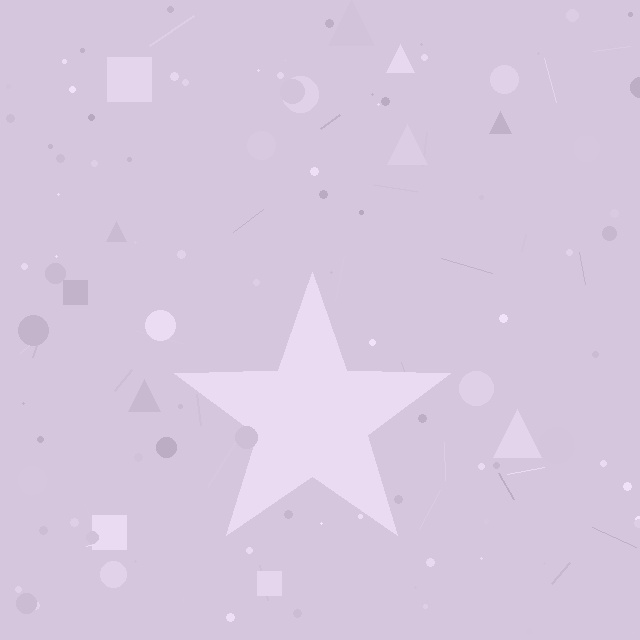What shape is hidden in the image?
A star is hidden in the image.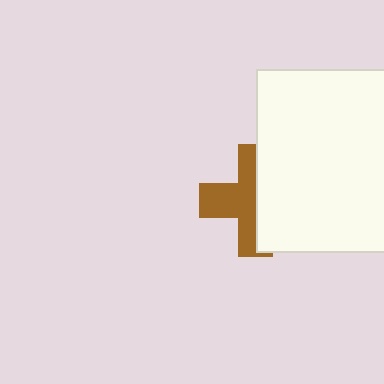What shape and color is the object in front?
The object in front is a white rectangle.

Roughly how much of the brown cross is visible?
About half of it is visible (roughly 51%).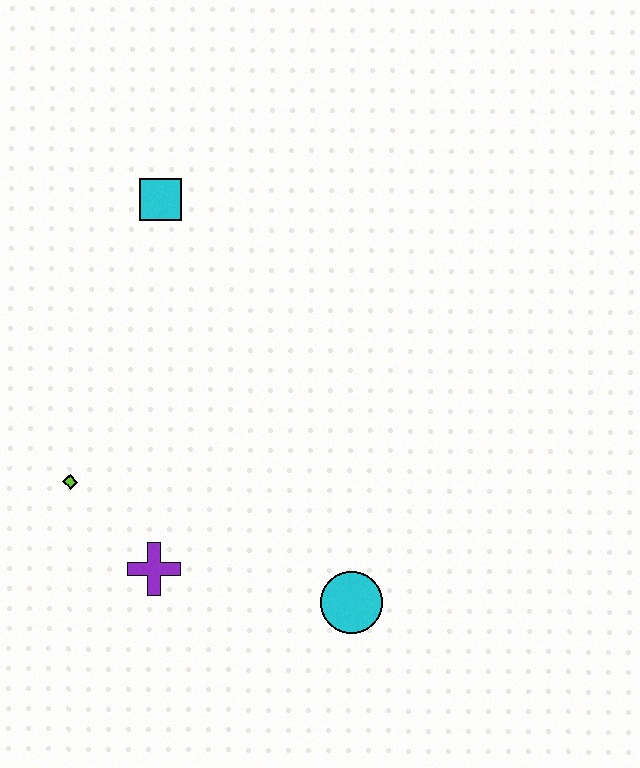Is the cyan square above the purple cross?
Yes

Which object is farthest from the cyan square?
The cyan circle is farthest from the cyan square.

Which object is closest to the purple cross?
The lime diamond is closest to the purple cross.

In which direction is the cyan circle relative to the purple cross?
The cyan circle is to the right of the purple cross.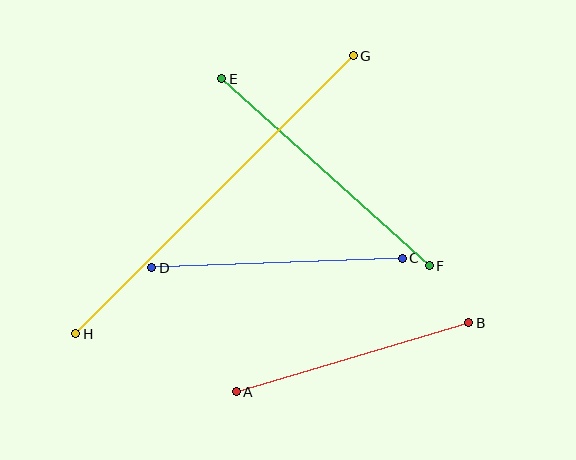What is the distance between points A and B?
The distance is approximately 243 pixels.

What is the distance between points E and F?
The distance is approximately 279 pixels.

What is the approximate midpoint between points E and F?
The midpoint is at approximately (326, 172) pixels.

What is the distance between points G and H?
The distance is approximately 393 pixels.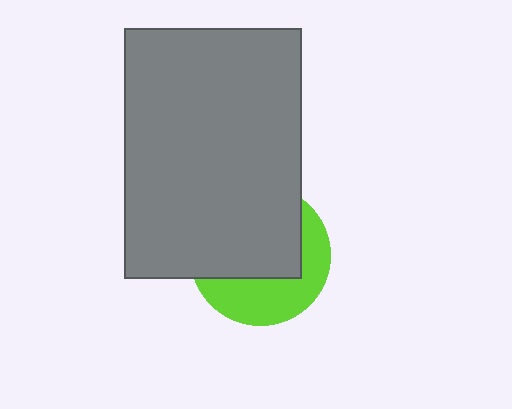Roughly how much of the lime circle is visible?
A small part of it is visible (roughly 41%).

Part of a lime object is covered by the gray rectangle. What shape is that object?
It is a circle.